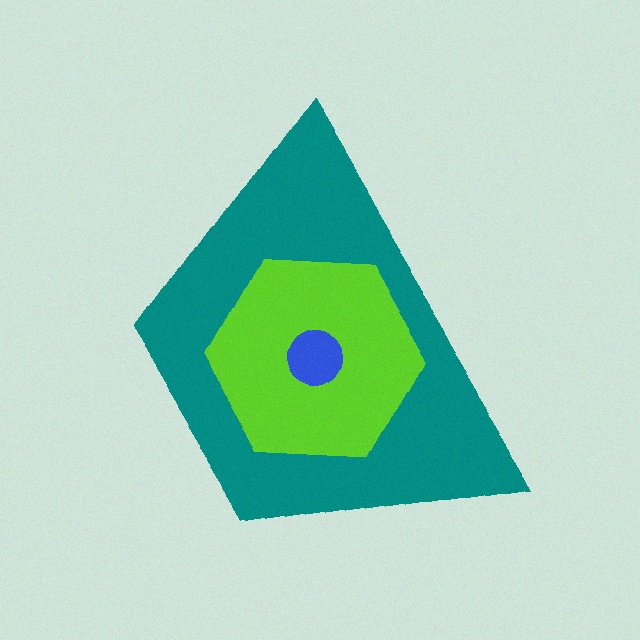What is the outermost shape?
The teal trapezoid.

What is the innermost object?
The blue circle.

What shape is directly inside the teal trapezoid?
The lime hexagon.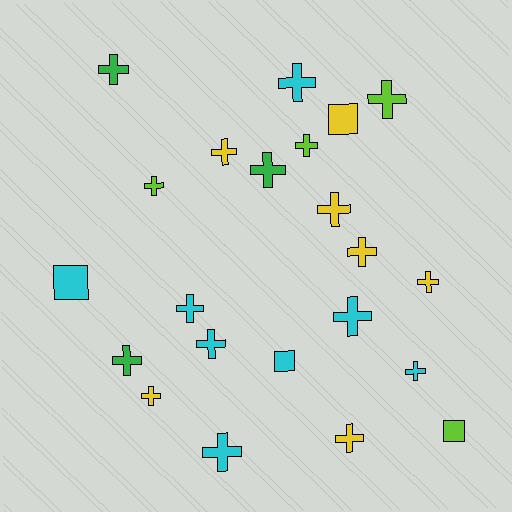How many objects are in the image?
There are 22 objects.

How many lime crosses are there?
There are 3 lime crosses.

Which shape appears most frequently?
Cross, with 18 objects.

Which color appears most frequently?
Cyan, with 8 objects.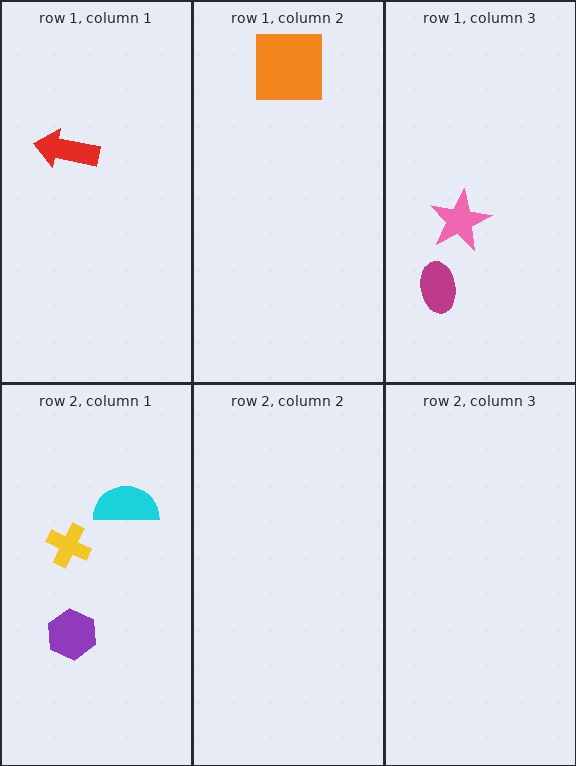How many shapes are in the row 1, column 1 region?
1.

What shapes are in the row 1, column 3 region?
The pink star, the magenta ellipse.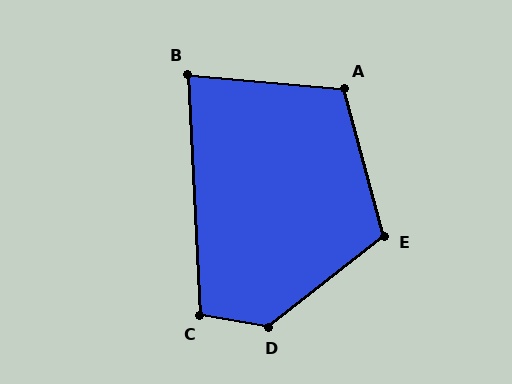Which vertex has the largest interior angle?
D, at approximately 132 degrees.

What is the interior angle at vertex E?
Approximately 113 degrees (obtuse).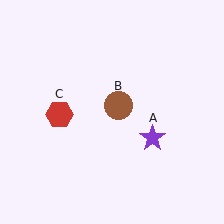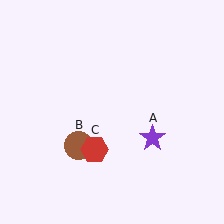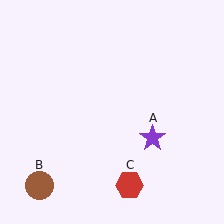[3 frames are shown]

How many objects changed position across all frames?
2 objects changed position: brown circle (object B), red hexagon (object C).